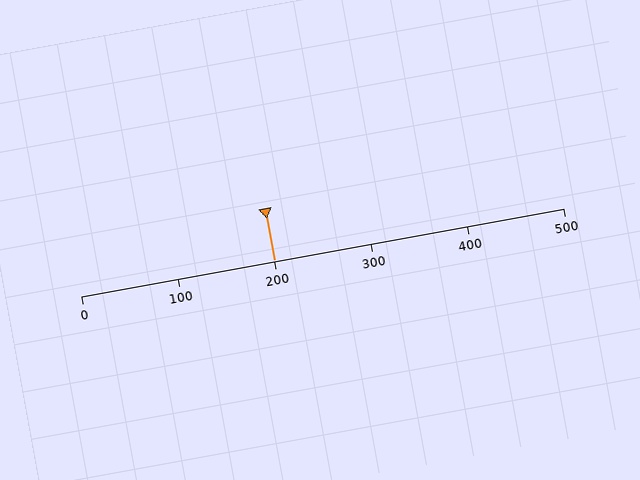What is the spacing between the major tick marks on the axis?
The major ticks are spaced 100 apart.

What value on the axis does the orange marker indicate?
The marker indicates approximately 200.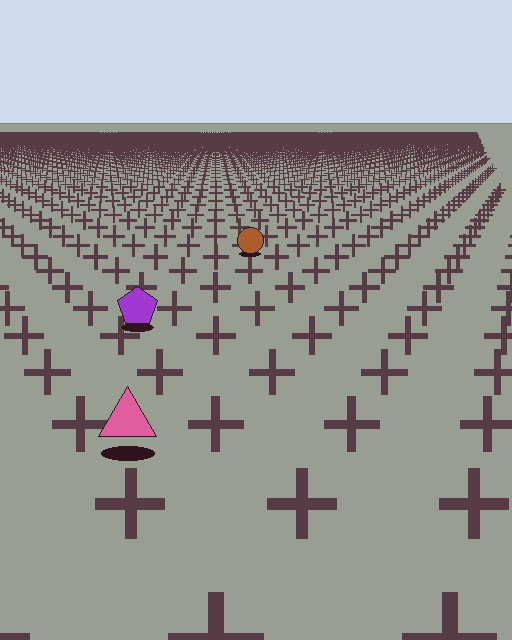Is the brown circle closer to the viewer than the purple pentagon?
No. The purple pentagon is closer — you can tell from the texture gradient: the ground texture is coarser near it.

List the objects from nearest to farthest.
From nearest to farthest: the pink triangle, the purple pentagon, the brown circle.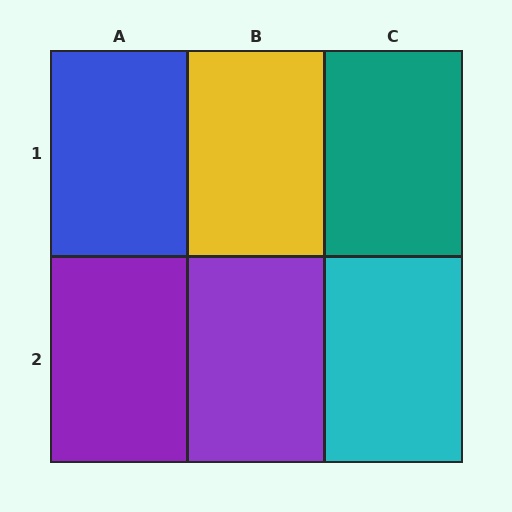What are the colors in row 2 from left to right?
Purple, purple, cyan.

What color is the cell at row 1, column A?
Blue.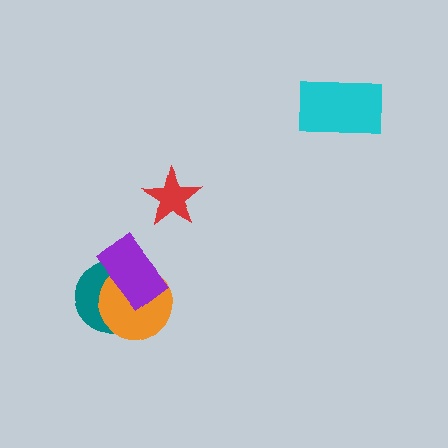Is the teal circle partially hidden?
Yes, it is partially covered by another shape.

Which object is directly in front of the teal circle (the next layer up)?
The orange circle is directly in front of the teal circle.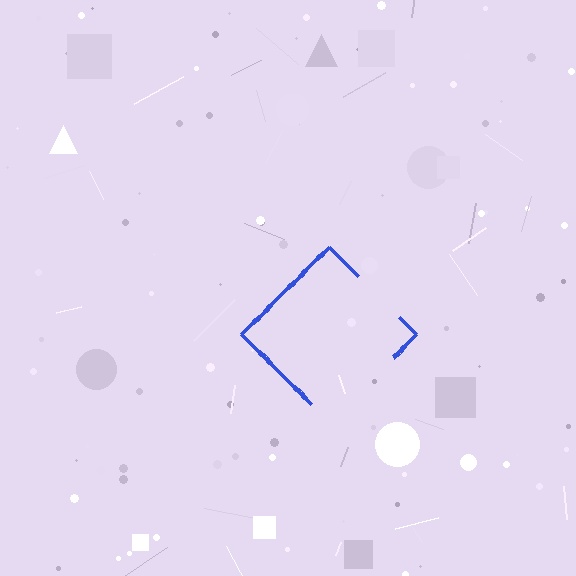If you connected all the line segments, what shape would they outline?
They would outline a diamond.